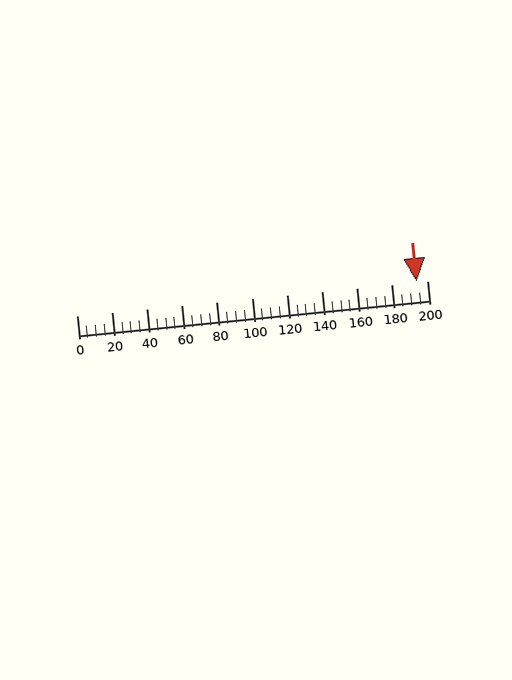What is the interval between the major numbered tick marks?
The major tick marks are spaced 20 units apart.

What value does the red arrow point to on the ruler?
The red arrow points to approximately 194.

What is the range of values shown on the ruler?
The ruler shows values from 0 to 200.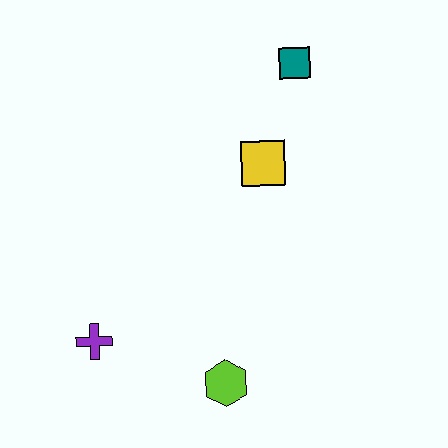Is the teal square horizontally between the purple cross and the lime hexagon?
No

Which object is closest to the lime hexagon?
The purple cross is closest to the lime hexagon.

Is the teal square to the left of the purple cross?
No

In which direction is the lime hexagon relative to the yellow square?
The lime hexagon is below the yellow square.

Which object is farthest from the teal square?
The purple cross is farthest from the teal square.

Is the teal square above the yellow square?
Yes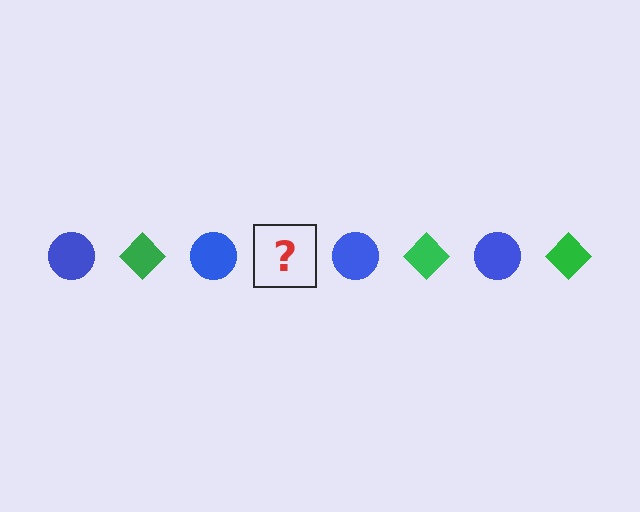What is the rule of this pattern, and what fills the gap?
The rule is that the pattern alternates between blue circle and green diamond. The gap should be filled with a green diamond.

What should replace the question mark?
The question mark should be replaced with a green diamond.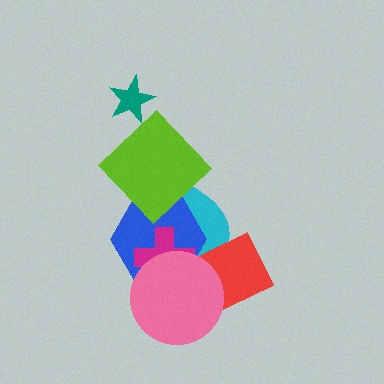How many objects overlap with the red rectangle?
4 objects overlap with the red rectangle.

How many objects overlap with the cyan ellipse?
5 objects overlap with the cyan ellipse.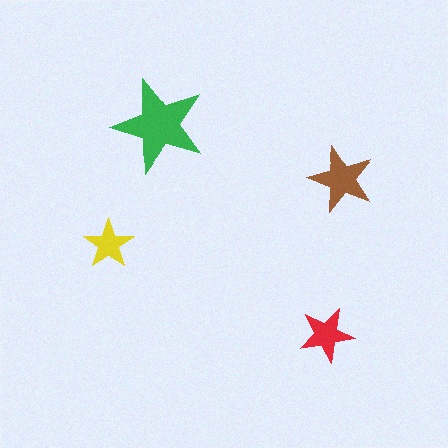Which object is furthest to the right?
The brown star is rightmost.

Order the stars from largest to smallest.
the green one, the brown one, the red one, the yellow one.